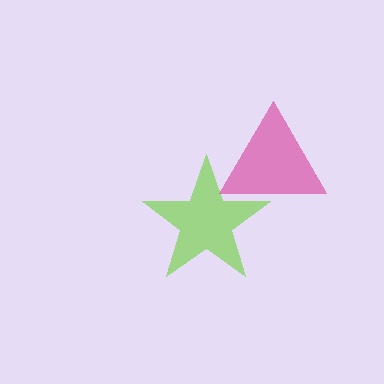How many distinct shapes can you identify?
There are 2 distinct shapes: a lime star, a magenta triangle.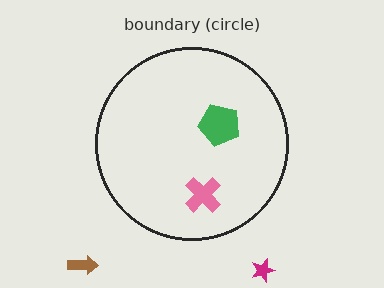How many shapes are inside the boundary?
2 inside, 2 outside.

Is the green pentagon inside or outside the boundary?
Inside.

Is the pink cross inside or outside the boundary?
Inside.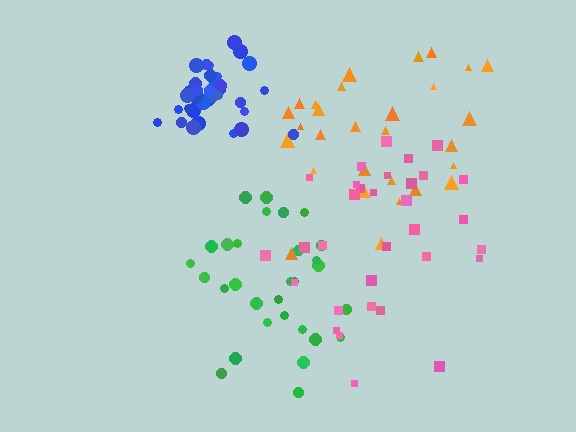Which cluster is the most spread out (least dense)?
Orange.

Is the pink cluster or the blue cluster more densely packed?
Blue.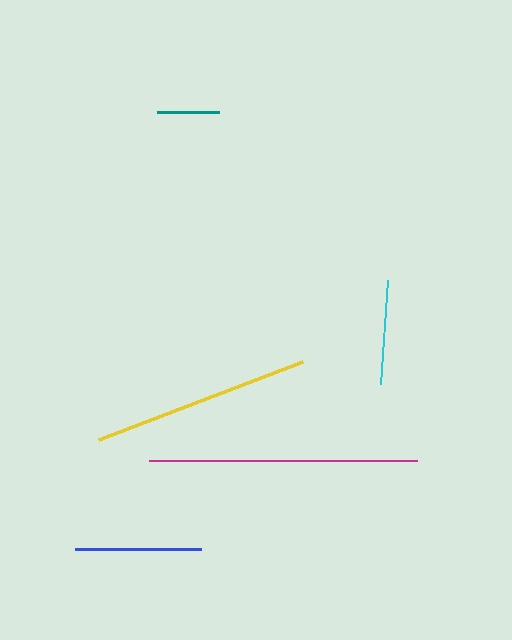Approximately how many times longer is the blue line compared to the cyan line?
The blue line is approximately 1.2 times the length of the cyan line.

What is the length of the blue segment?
The blue segment is approximately 126 pixels long.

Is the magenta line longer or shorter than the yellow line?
The magenta line is longer than the yellow line.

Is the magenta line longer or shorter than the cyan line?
The magenta line is longer than the cyan line.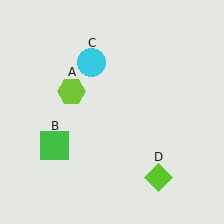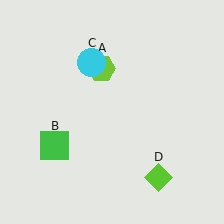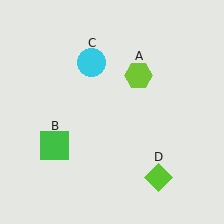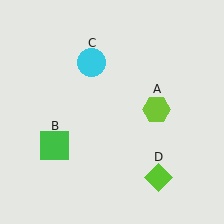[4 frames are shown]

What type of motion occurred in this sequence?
The lime hexagon (object A) rotated clockwise around the center of the scene.